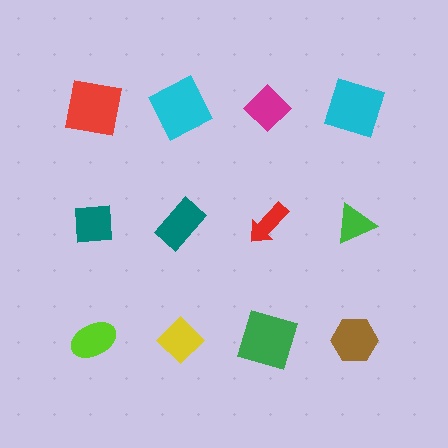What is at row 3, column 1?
A lime ellipse.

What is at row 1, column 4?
A cyan square.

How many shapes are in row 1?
4 shapes.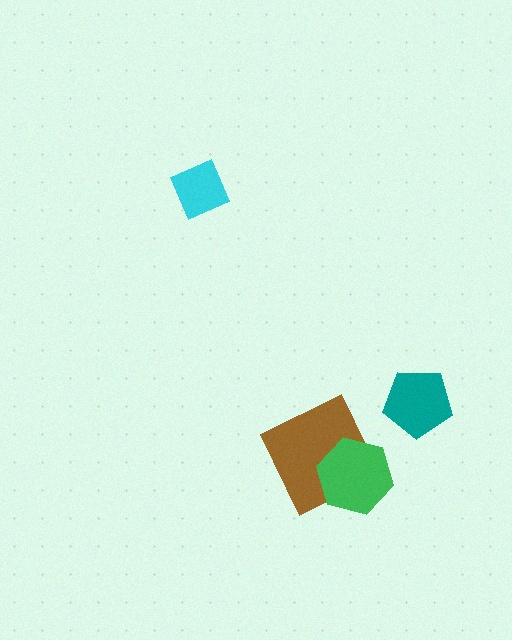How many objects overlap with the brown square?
1 object overlaps with the brown square.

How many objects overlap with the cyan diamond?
0 objects overlap with the cyan diamond.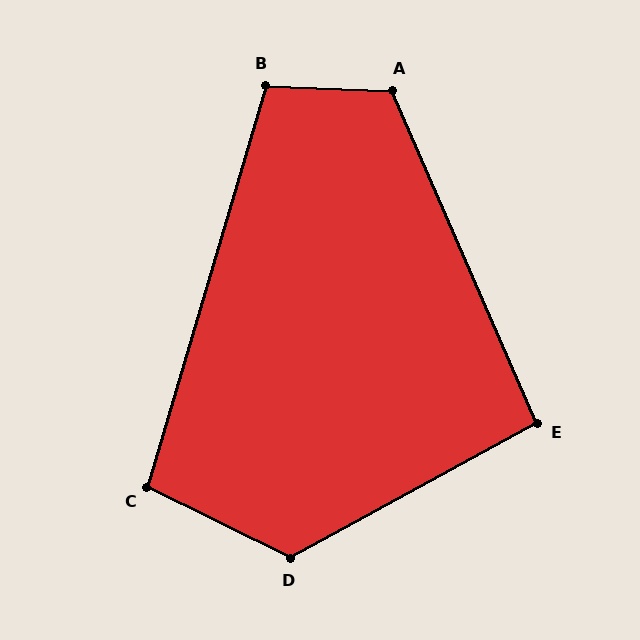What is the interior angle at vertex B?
Approximately 104 degrees (obtuse).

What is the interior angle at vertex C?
Approximately 100 degrees (obtuse).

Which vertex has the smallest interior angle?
E, at approximately 95 degrees.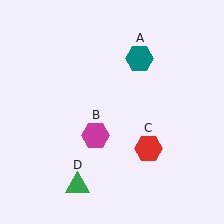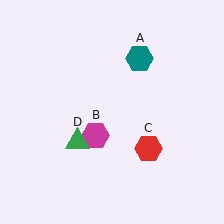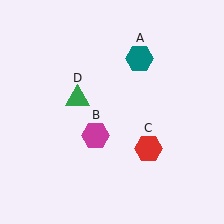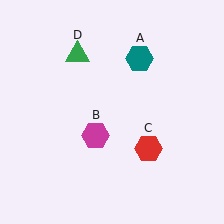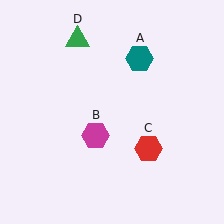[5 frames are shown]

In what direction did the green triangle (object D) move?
The green triangle (object D) moved up.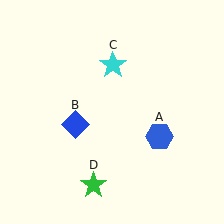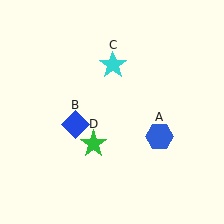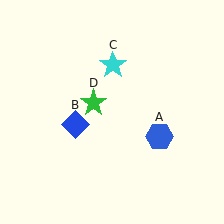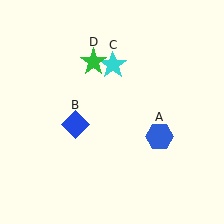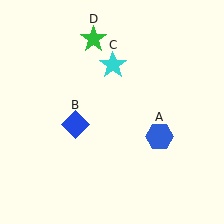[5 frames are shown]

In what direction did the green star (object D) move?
The green star (object D) moved up.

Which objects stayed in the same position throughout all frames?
Blue hexagon (object A) and blue diamond (object B) and cyan star (object C) remained stationary.